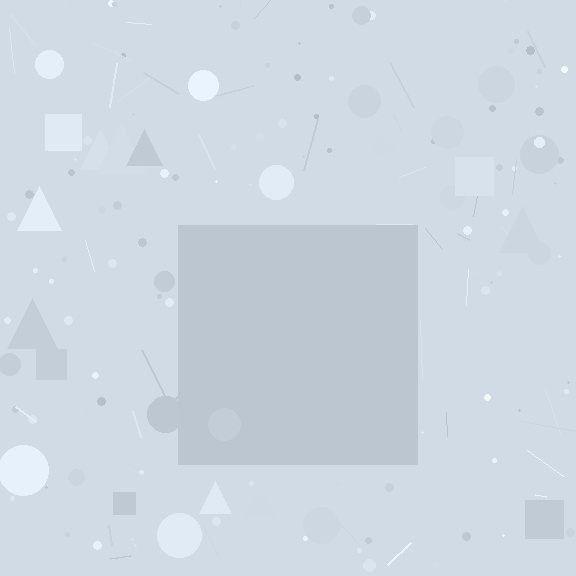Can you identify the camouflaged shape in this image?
The camouflaged shape is a square.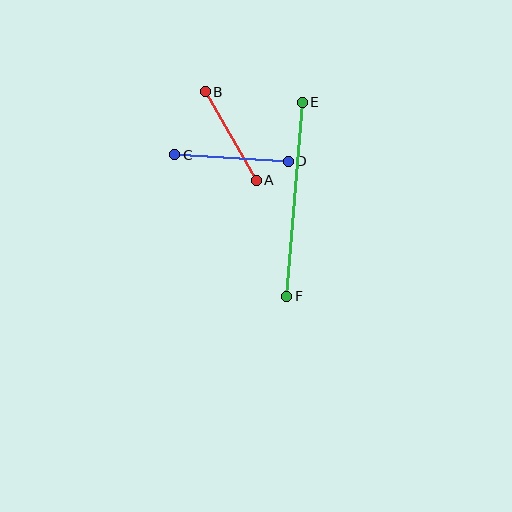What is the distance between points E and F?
The distance is approximately 195 pixels.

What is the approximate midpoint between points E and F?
The midpoint is at approximately (294, 199) pixels.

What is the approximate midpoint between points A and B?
The midpoint is at approximately (231, 136) pixels.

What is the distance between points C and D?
The distance is approximately 114 pixels.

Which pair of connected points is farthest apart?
Points E and F are farthest apart.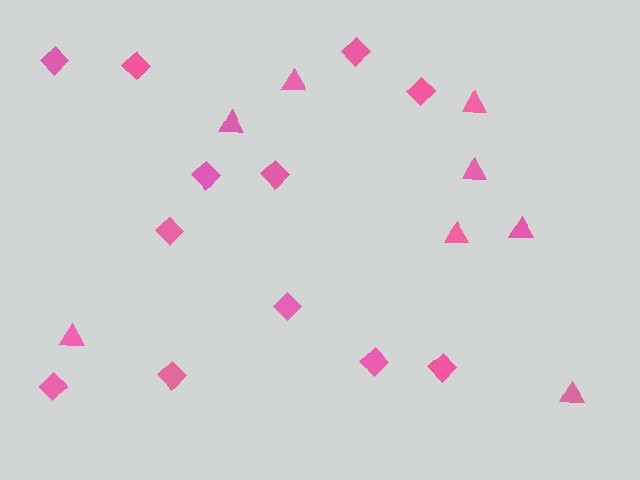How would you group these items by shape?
There are 2 groups: one group of triangles (8) and one group of diamonds (12).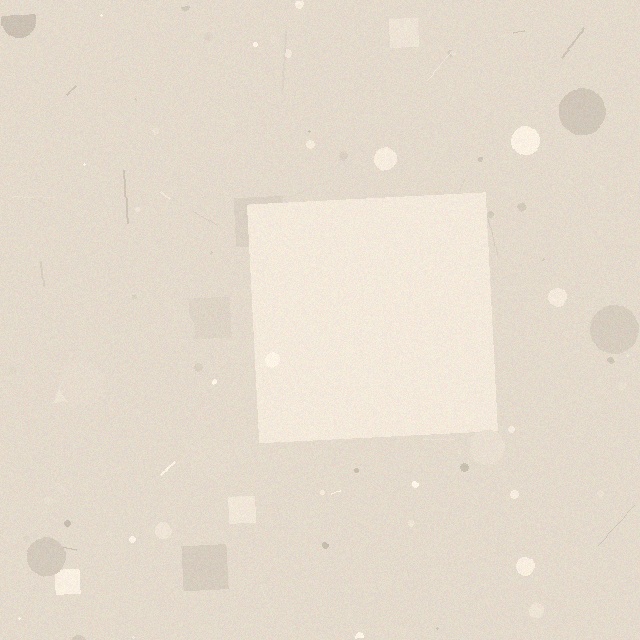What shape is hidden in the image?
A square is hidden in the image.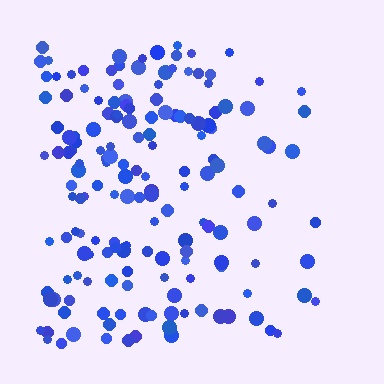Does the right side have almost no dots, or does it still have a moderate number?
Still a moderate number, just noticeably fewer than the left.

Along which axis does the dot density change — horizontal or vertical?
Horizontal.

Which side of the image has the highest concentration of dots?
The left.